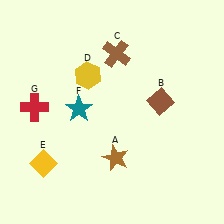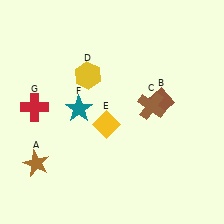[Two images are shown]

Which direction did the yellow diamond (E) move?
The yellow diamond (E) moved right.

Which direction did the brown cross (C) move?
The brown cross (C) moved down.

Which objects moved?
The objects that moved are: the brown star (A), the brown cross (C), the yellow diamond (E).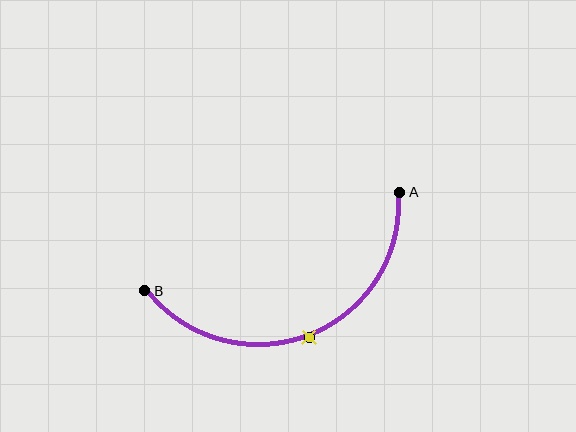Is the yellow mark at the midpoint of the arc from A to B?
Yes. The yellow mark lies on the arc at equal arc-length from both A and B — it is the arc midpoint.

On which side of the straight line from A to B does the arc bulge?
The arc bulges below the straight line connecting A and B.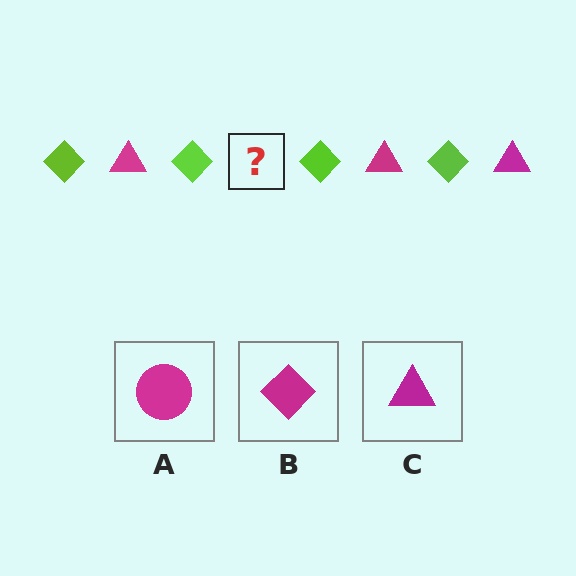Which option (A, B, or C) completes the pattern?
C.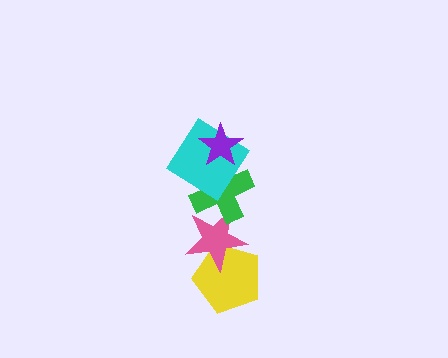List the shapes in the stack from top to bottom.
From top to bottom: the purple star, the cyan diamond, the green cross, the pink star, the yellow pentagon.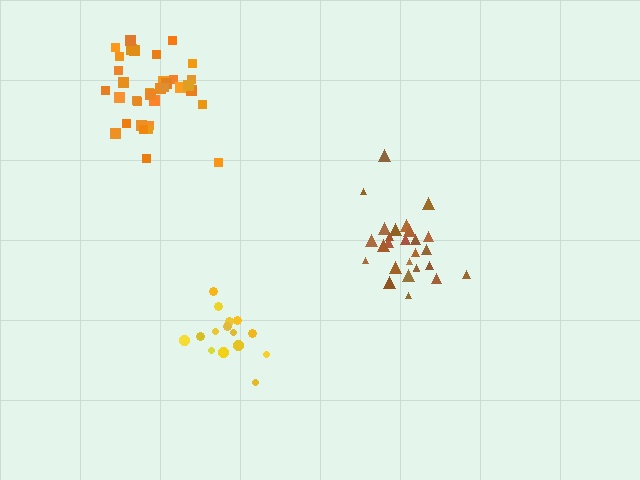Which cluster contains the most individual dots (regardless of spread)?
Orange (35).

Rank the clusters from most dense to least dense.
brown, yellow, orange.